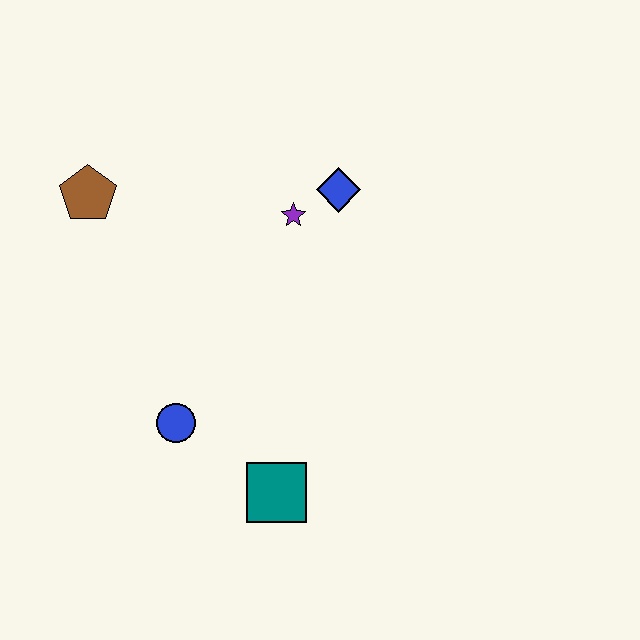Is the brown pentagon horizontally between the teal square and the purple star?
No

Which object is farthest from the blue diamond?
The teal square is farthest from the blue diamond.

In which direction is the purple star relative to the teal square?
The purple star is above the teal square.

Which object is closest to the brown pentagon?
The purple star is closest to the brown pentagon.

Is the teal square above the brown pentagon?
No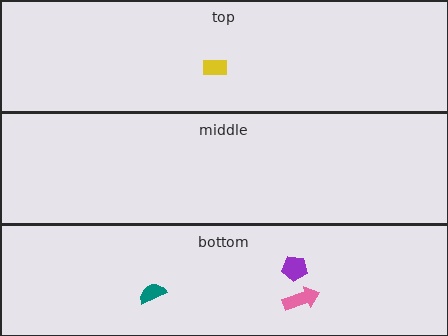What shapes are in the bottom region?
The purple pentagon, the teal semicircle, the pink arrow.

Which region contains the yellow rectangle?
The top region.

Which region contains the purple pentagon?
The bottom region.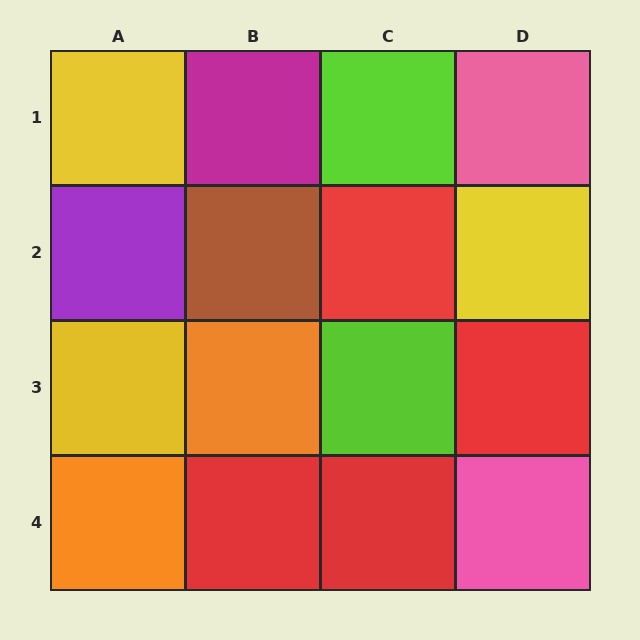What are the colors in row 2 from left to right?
Purple, brown, red, yellow.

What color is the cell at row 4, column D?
Pink.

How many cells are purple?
1 cell is purple.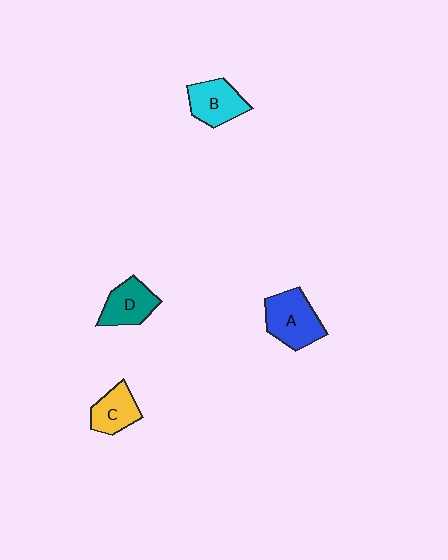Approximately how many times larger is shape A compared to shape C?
Approximately 1.4 times.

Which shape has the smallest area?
Shape C (yellow).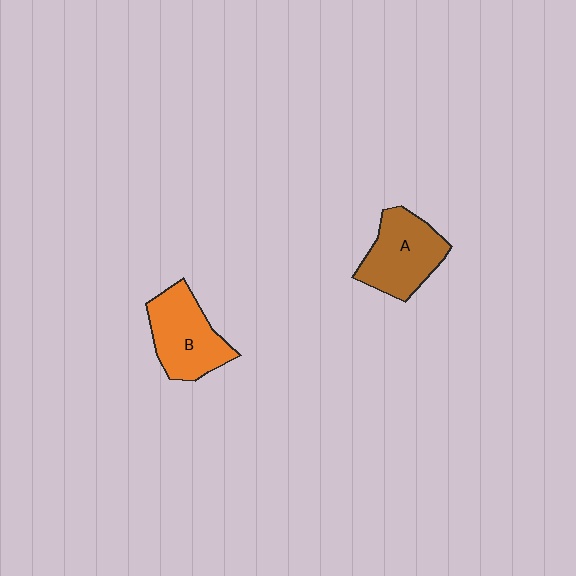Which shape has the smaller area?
Shape B (orange).